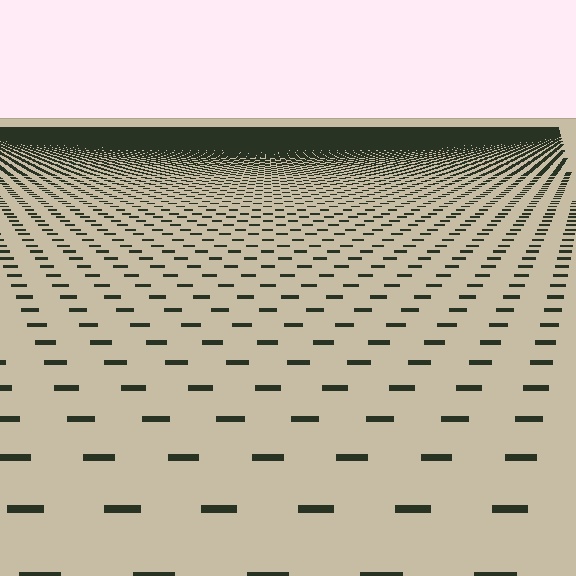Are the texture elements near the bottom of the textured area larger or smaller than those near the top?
Larger. Near the bottom, elements are closer to the viewer and appear at a bigger on-screen size.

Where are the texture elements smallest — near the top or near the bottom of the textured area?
Near the top.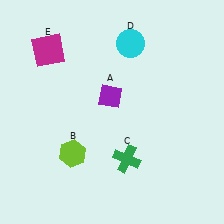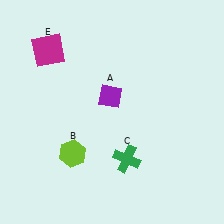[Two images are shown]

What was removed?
The cyan circle (D) was removed in Image 2.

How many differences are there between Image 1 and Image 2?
There is 1 difference between the two images.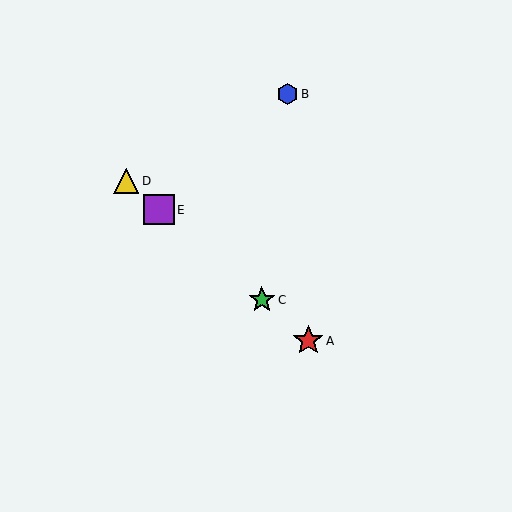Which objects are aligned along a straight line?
Objects A, C, D, E are aligned along a straight line.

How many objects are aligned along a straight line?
4 objects (A, C, D, E) are aligned along a straight line.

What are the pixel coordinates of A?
Object A is at (308, 341).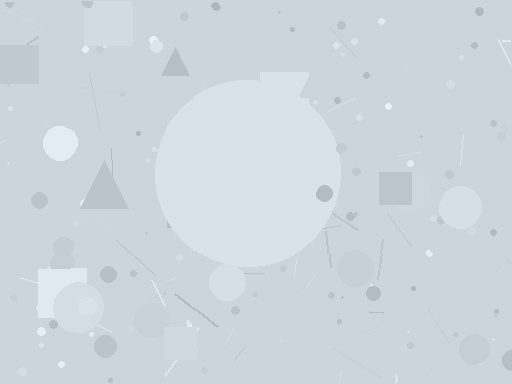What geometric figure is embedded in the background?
A circle is embedded in the background.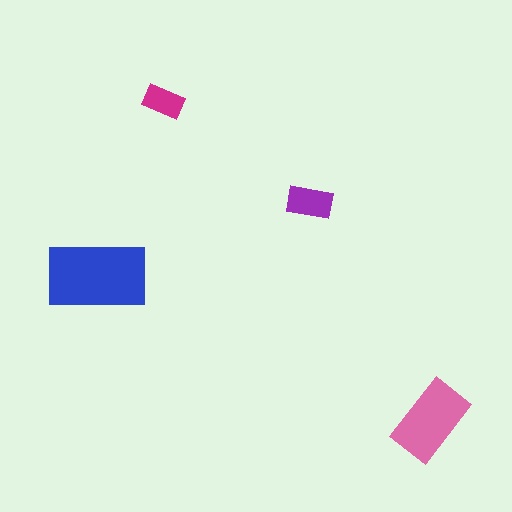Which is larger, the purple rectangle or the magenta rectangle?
The purple one.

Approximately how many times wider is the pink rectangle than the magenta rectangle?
About 2 times wider.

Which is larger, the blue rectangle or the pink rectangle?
The blue one.